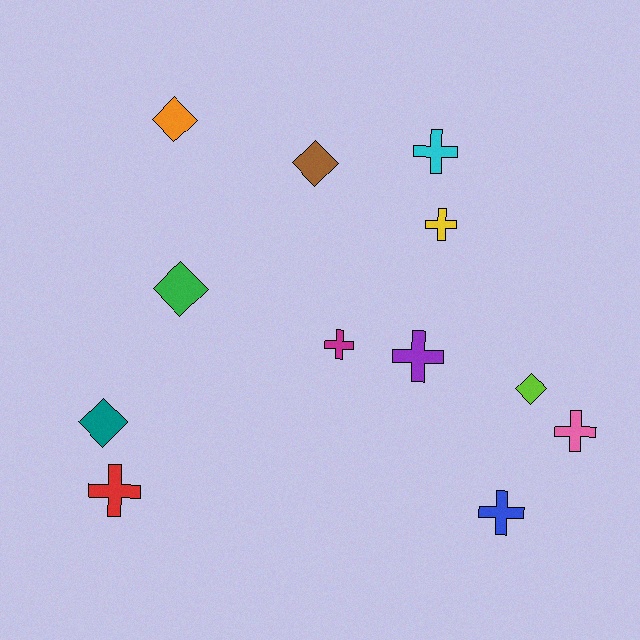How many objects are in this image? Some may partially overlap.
There are 12 objects.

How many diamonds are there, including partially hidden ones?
There are 5 diamonds.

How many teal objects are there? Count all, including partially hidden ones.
There is 1 teal object.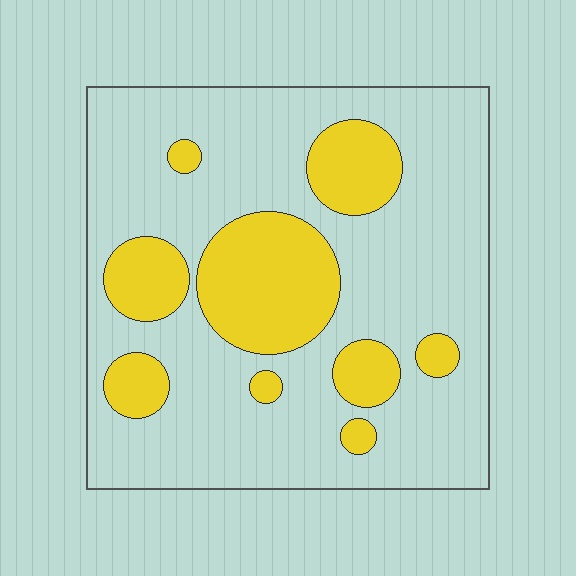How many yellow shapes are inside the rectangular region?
9.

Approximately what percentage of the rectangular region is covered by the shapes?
Approximately 25%.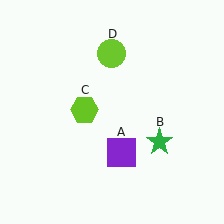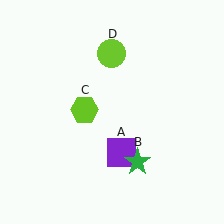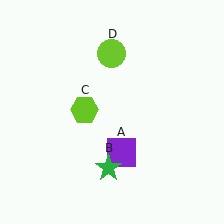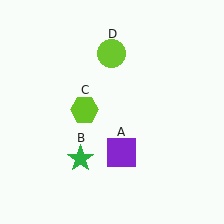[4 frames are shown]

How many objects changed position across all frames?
1 object changed position: green star (object B).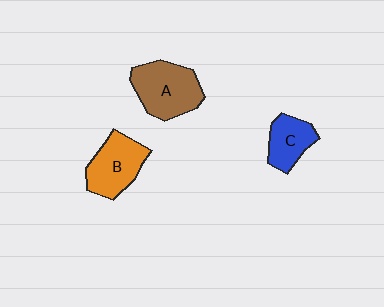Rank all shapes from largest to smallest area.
From largest to smallest: A (brown), B (orange), C (blue).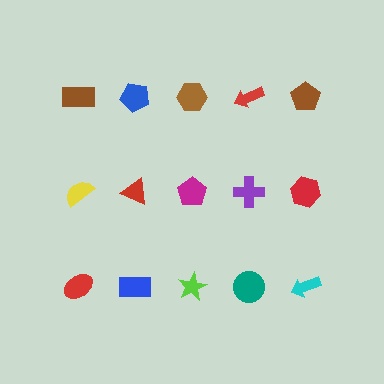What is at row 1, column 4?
A red arrow.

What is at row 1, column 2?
A blue pentagon.